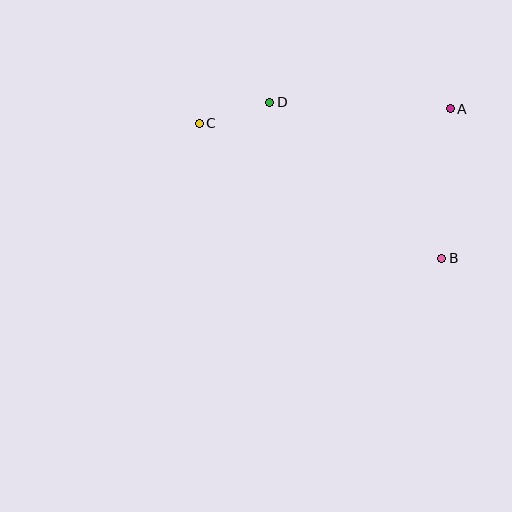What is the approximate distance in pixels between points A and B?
The distance between A and B is approximately 150 pixels.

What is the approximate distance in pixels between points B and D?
The distance between B and D is approximately 232 pixels.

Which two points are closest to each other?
Points C and D are closest to each other.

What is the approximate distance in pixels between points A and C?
The distance between A and C is approximately 252 pixels.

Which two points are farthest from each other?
Points B and C are farthest from each other.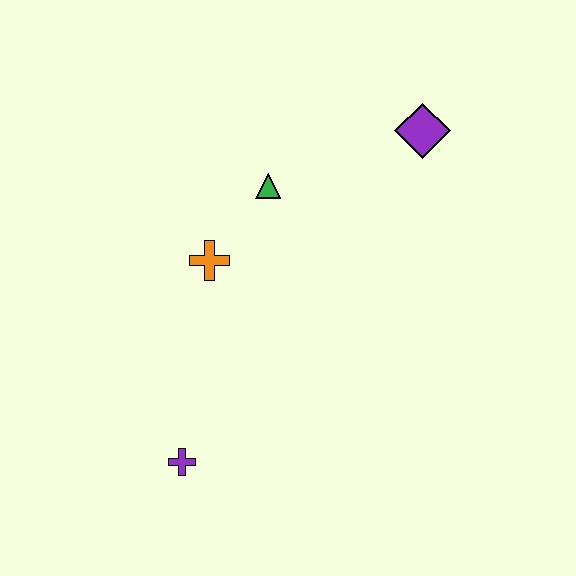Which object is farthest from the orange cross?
The purple diamond is farthest from the orange cross.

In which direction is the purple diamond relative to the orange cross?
The purple diamond is to the right of the orange cross.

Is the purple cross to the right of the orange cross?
No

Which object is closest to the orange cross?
The green triangle is closest to the orange cross.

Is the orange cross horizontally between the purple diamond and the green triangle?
No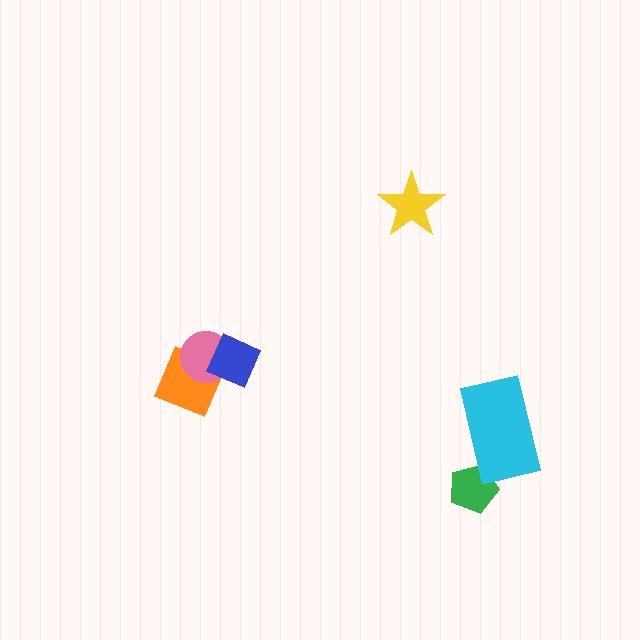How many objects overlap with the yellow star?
0 objects overlap with the yellow star.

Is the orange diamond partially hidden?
Yes, it is partially covered by another shape.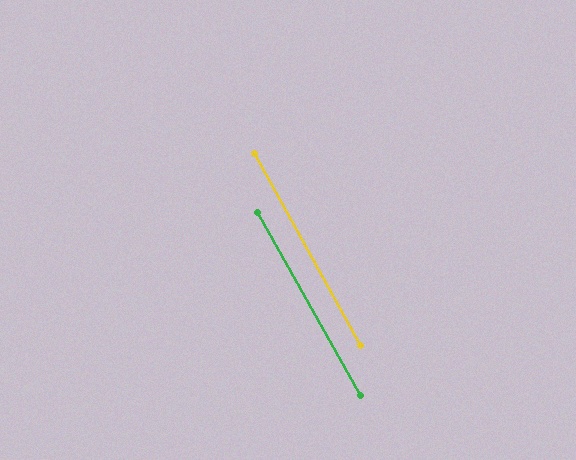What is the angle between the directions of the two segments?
Approximately 0 degrees.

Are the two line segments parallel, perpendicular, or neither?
Parallel — their directions differ by only 0.4°.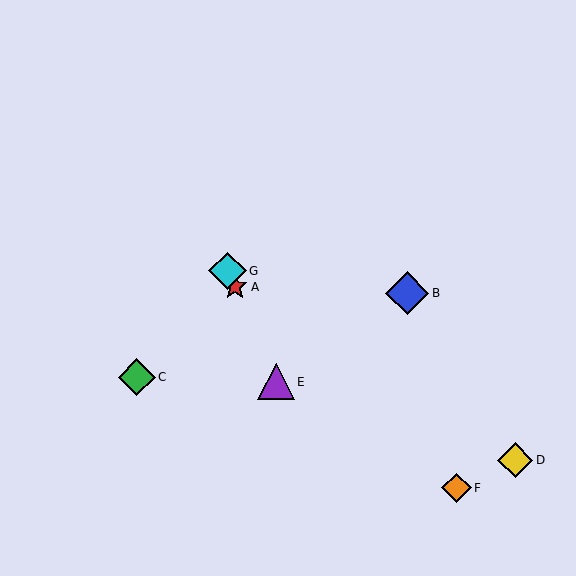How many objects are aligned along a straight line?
3 objects (A, E, G) are aligned along a straight line.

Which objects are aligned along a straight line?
Objects A, E, G are aligned along a straight line.